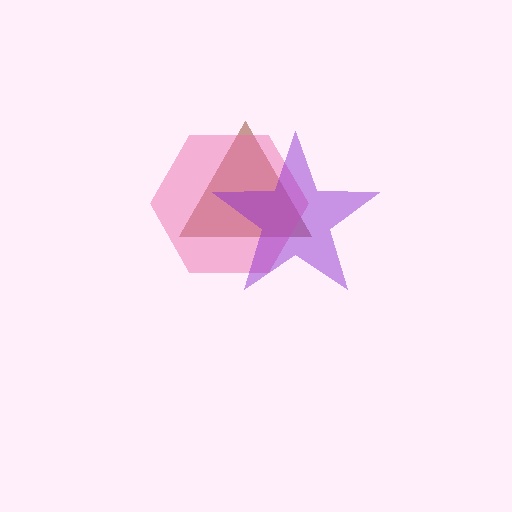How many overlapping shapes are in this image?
There are 3 overlapping shapes in the image.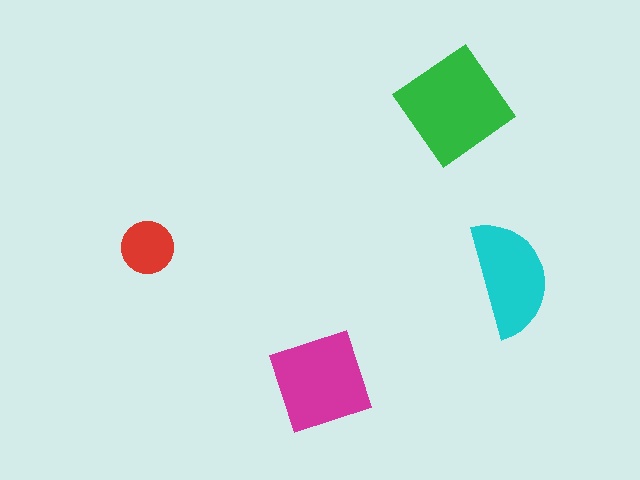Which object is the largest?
The green diamond.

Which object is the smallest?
The red circle.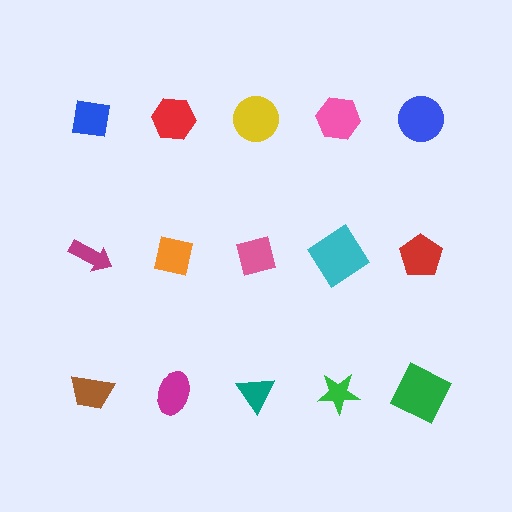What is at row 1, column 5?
A blue circle.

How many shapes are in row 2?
5 shapes.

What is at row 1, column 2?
A red hexagon.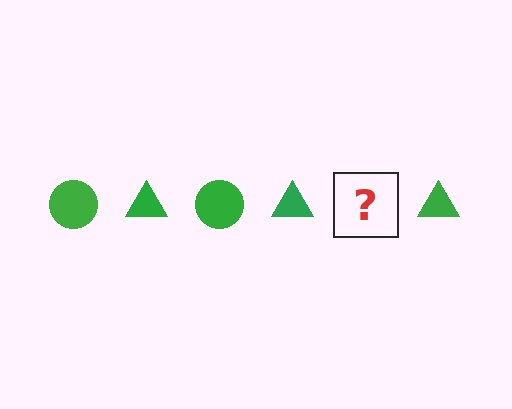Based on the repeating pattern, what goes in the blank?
The blank should be a green circle.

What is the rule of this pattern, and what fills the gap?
The rule is that the pattern cycles through circle, triangle shapes in green. The gap should be filled with a green circle.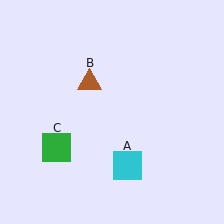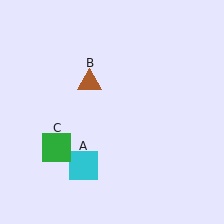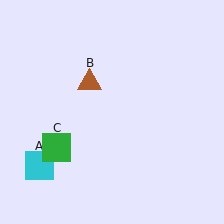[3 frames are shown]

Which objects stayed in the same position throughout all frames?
Brown triangle (object B) and green square (object C) remained stationary.